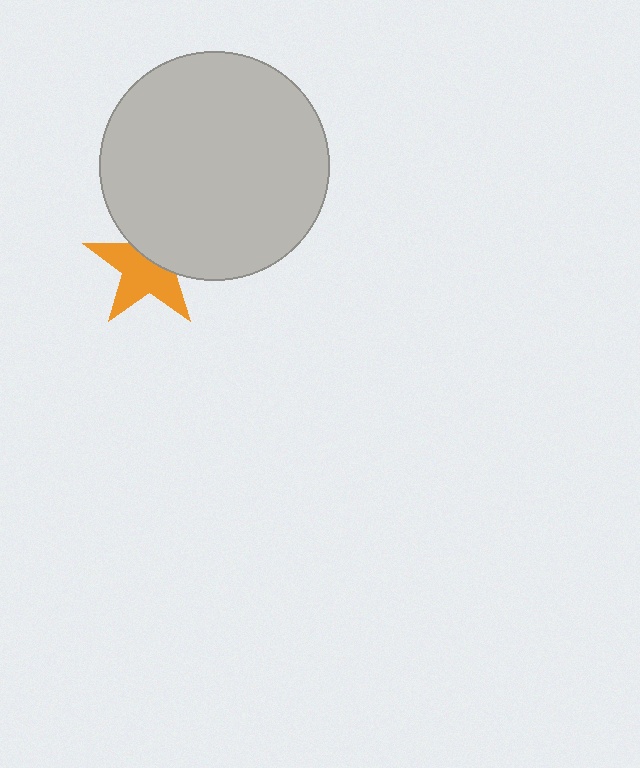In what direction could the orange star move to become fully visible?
The orange star could move down. That would shift it out from behind the light gray circle entirely.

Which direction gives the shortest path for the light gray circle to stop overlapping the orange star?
Moving up gives the shortest separation.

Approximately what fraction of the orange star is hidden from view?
Roughly 40% of the orange star is hidden behind the light gray circle.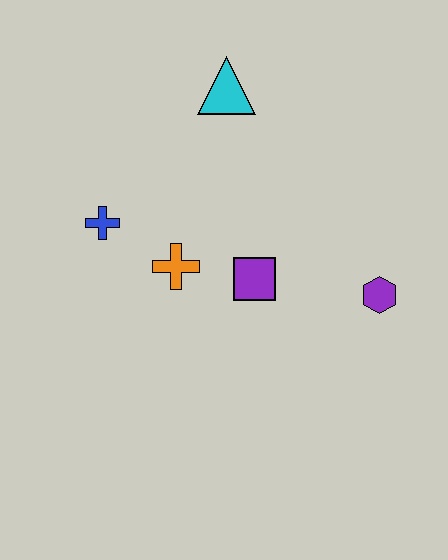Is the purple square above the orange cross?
No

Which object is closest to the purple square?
The orange cross is closest to the purple square.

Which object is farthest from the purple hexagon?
The blue cross is farthest from the purple hexagon.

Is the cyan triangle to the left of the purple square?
Yes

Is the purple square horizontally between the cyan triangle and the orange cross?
No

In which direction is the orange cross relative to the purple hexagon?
The orange cross is to the left of the purple hexagon.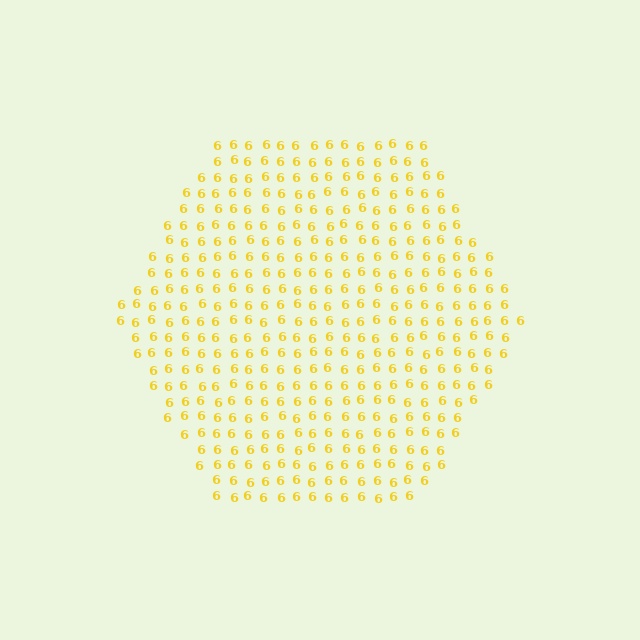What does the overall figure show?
The overall figure shows a hexagon.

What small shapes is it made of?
It is made of small digit 6's.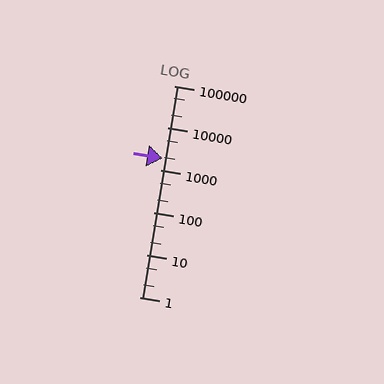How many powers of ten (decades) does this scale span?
The scale spans 5 decades, from 1 to 100000.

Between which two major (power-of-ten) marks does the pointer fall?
The pointer is between 1000 and 10000.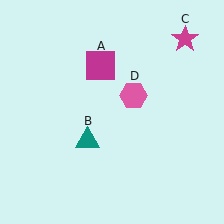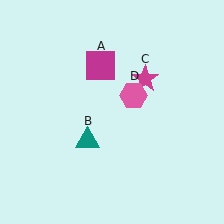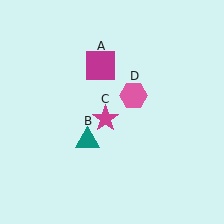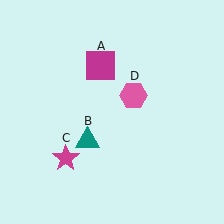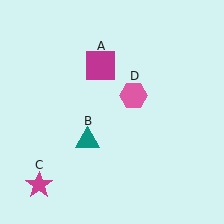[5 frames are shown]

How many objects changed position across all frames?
1 object changed position: magenta star (object C).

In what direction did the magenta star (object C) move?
The magenta star (object C) moved down and to the left.